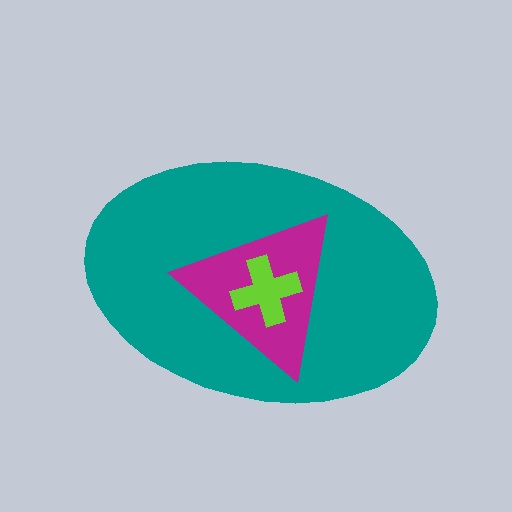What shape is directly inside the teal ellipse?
The magenta triangle.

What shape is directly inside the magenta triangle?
The lime cross.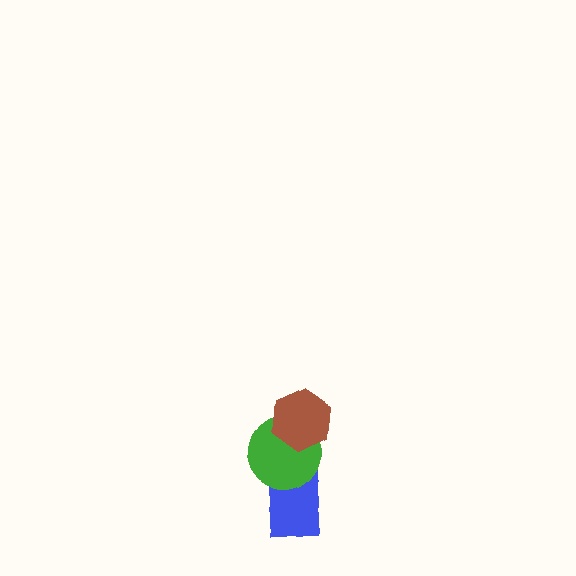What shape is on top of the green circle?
The brown hexagon is on top of the green circle.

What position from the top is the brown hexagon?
The brown hexagon is 1st from the top.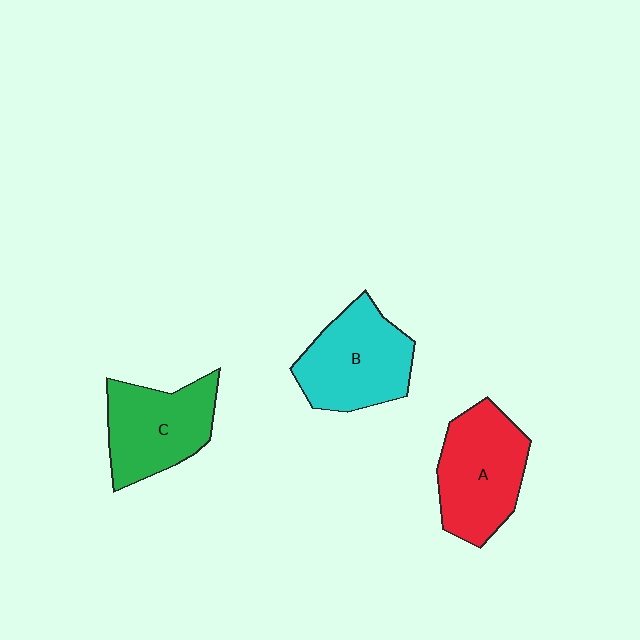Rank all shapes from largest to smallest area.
From largest to smallest: A (red), B (cyan), C (green).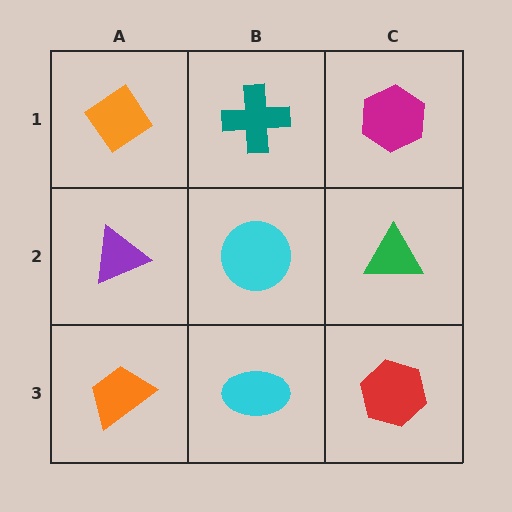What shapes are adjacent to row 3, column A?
A purple triangle (row 2, column A), a cyan ellipse (row 3, column B).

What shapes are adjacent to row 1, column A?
A purple triangle (row 2, column A), a teal cross (row 1, column B).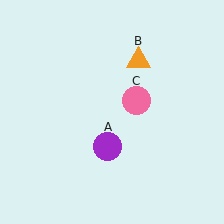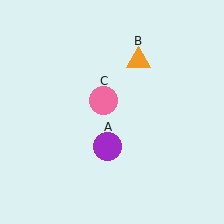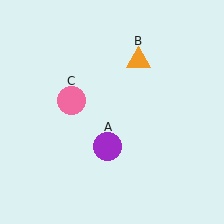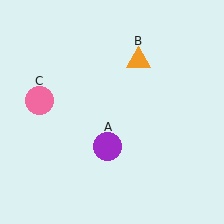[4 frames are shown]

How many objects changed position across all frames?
1 object changed position: pink circle (object C).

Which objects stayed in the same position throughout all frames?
Purple circle (object A) and orange triangle (object B) remained stationary.